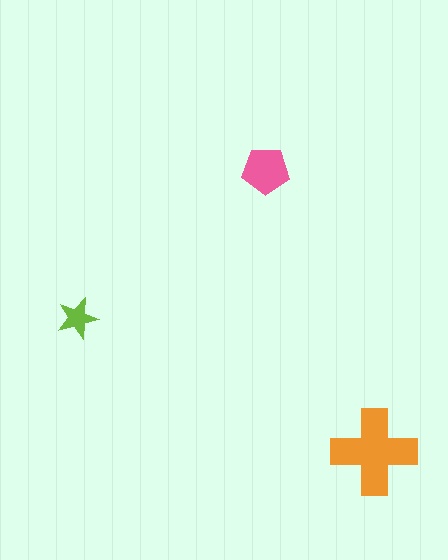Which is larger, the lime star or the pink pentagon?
The pink pentagon.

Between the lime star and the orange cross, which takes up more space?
The orange cross.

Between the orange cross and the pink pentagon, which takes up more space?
The orange cross.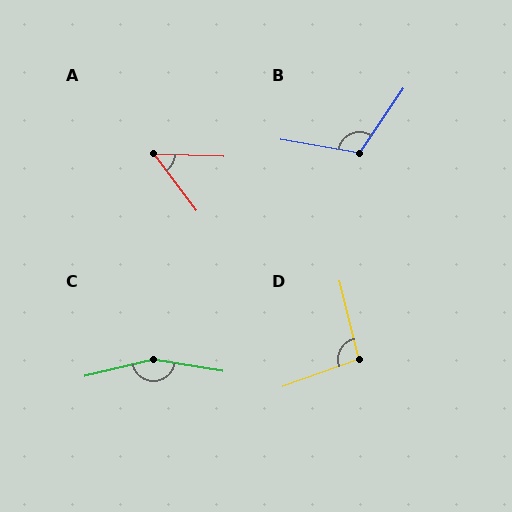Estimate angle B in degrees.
Approximately 115 degrees.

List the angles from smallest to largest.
A (50°), D (96°), B (115°), C (157°).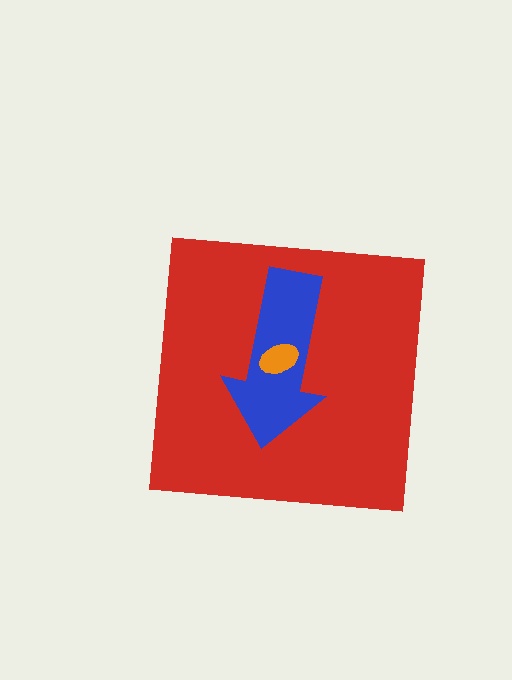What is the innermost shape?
The orange ellipse.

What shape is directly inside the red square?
The blue arrow.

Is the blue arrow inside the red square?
Yes.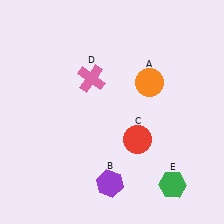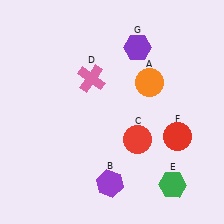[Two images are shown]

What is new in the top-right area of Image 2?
A purple hexagon (G) was added in the top-right area of Image 2.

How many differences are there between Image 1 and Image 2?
There are 2 differences between the two images.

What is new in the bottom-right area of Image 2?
A red circle (F) was added in the bottom-right area of Image 2.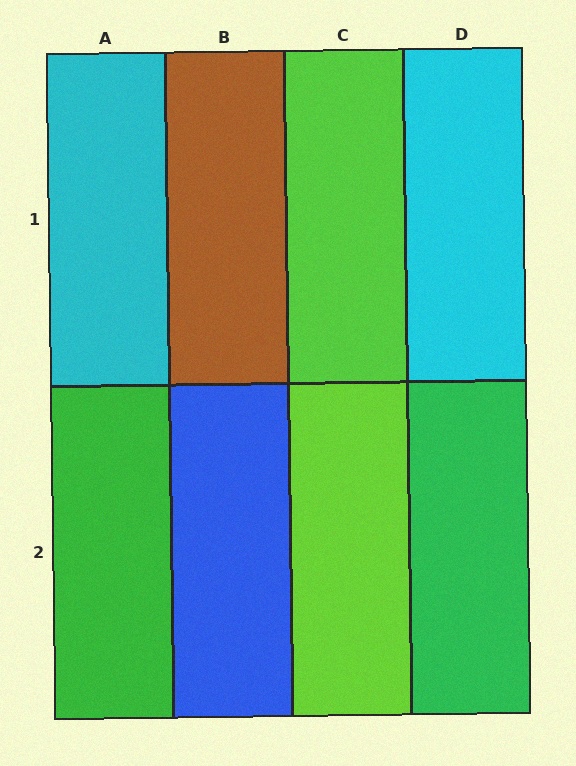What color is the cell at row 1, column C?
Lime.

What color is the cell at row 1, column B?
Brown.